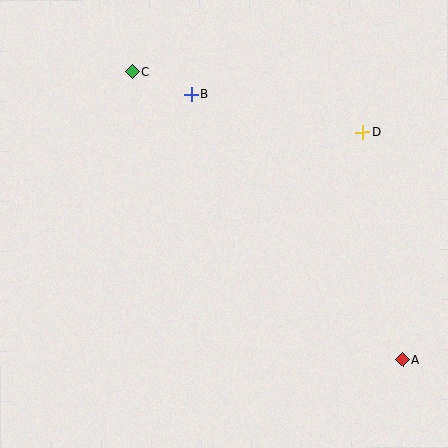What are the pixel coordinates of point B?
Point B is at (191, 94).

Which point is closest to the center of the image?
Point B at (191, 94) is closest to the center.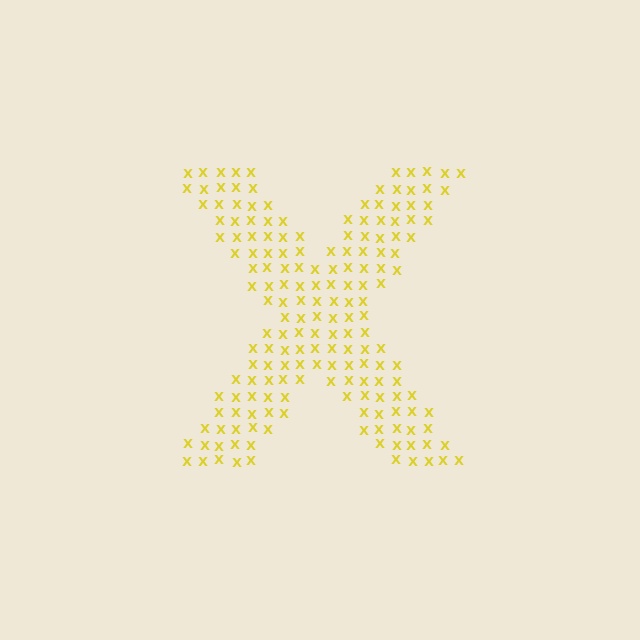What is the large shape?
The large shape is the letter X.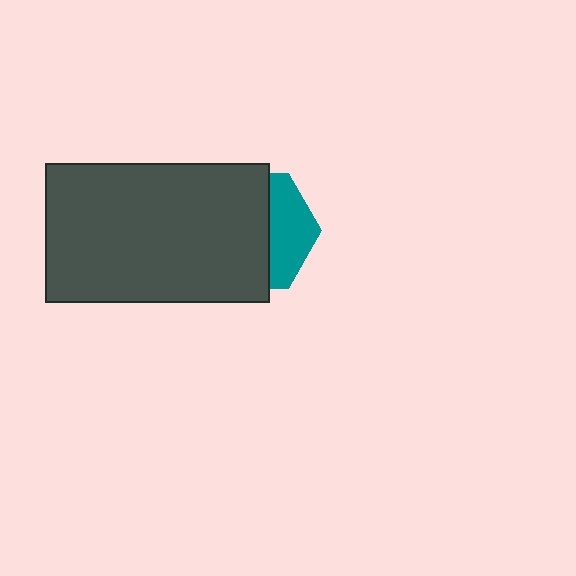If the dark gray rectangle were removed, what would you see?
You would see the complete teal hexagon.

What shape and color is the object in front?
The object in front is a dark gray rectangle.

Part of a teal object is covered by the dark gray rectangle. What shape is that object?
It is a hexagon.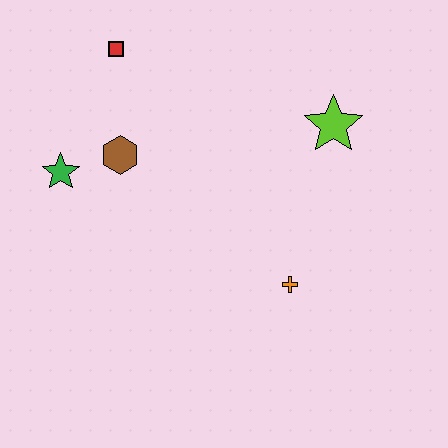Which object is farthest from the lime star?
The green star is farthest from the lime star.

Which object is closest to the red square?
The brown hexagon is closest to the red square.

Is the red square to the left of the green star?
No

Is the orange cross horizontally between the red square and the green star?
No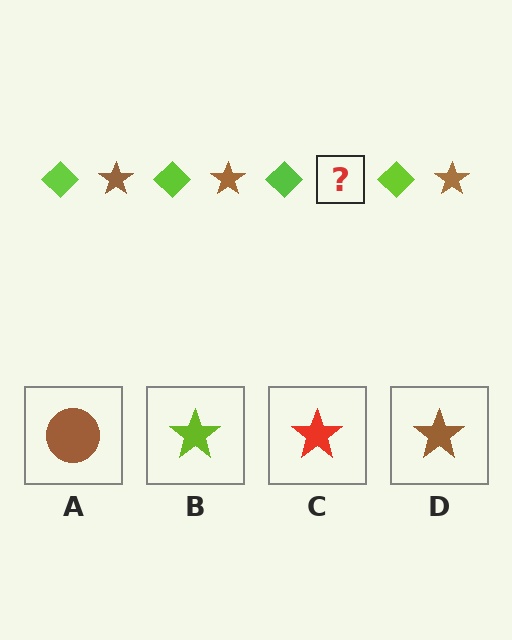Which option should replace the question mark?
Option D.